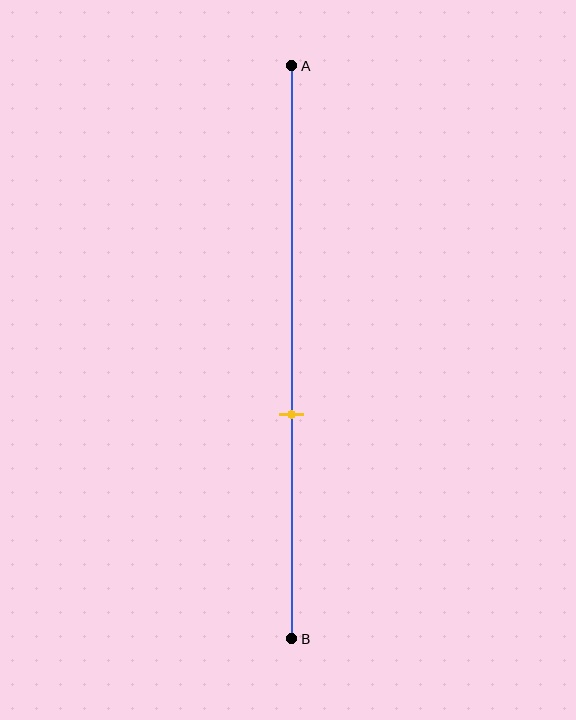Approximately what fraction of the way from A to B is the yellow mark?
The yellow mark is approximately 60% of the way from A to B.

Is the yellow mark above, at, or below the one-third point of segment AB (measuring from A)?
The yellow mark is below the one-third point of segment AB.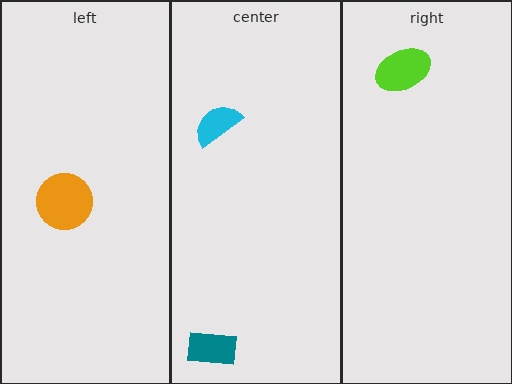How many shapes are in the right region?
1.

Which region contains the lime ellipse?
The right region.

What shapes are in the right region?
The lime ellipse.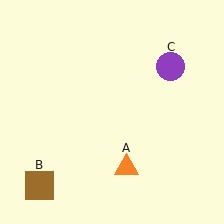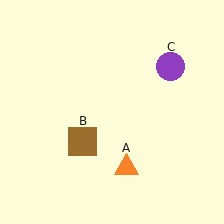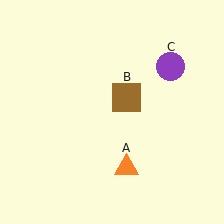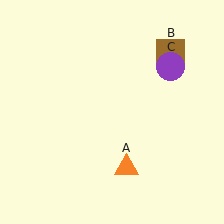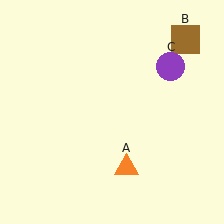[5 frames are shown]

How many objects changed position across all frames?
1 object changed position: brown square (object B).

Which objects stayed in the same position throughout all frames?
Orange triangle (object A) and purple circle (object C) remained stationary.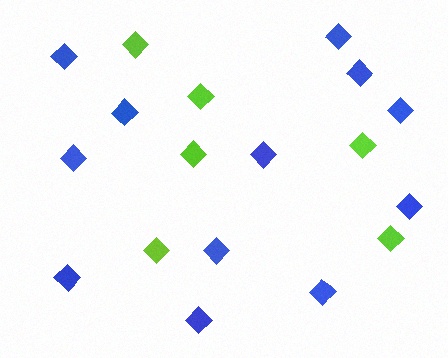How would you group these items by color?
There are 2 groups: one group of lime diamonds (6) and one group of blue diamonds (12).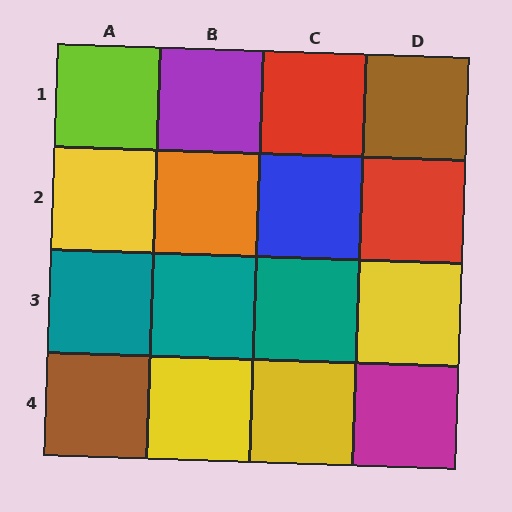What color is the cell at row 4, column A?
Brown.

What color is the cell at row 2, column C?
Blue.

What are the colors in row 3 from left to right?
Teal, teal, teal, yellow.